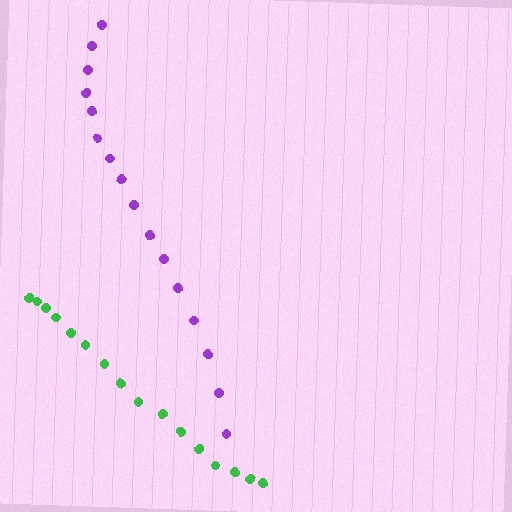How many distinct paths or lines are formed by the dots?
There are 2 distinct paths.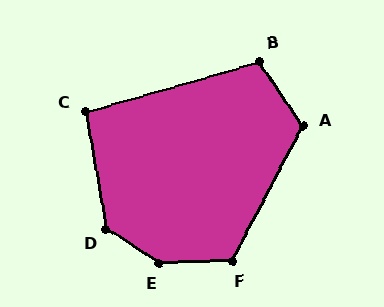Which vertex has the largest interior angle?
E, at approximately 145 degrees.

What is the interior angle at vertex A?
Approximately 118 degrees (obtuse).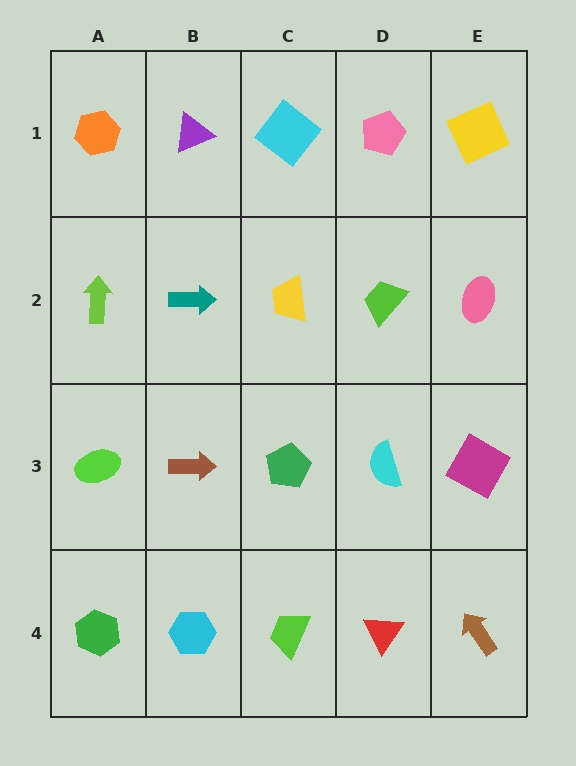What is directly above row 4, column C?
A green pentagon.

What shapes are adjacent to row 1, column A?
A lime arrow (row 2, column A), a purple triangle (row 1, column B).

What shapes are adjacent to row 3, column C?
A yellow trapezoid (row 2, column C), a lime trapezoid (row 4, column C), a brown arrow (row 3, column B), a cyan semicircle (row 3, column D).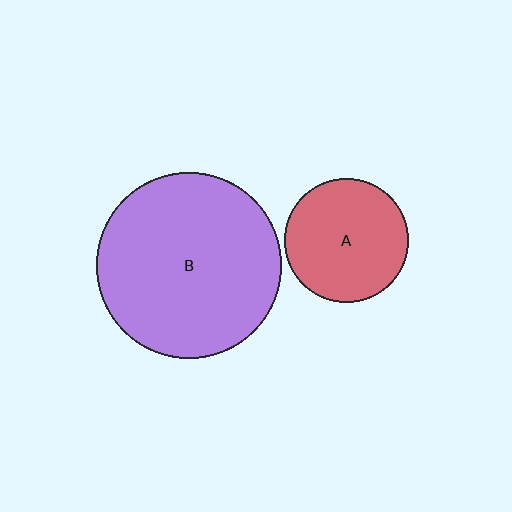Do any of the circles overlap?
No, none of the circles overlap.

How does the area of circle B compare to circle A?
Approximately 2.3 times.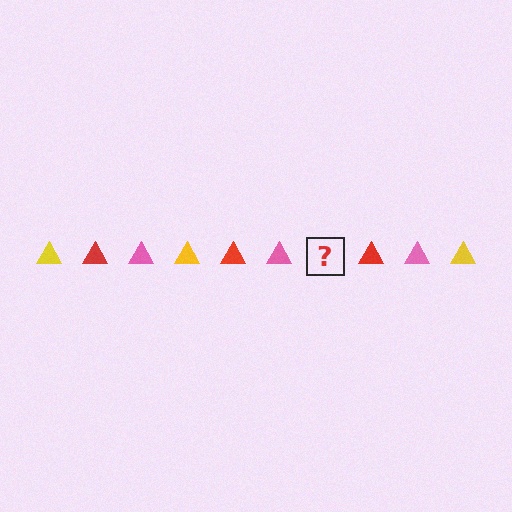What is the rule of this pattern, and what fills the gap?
The rule is that the pattern cycles through yellow, red, pink triangles. The gap should be filled with a yellow triangle.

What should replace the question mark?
The question mark should be replaced with a yellow triangle.